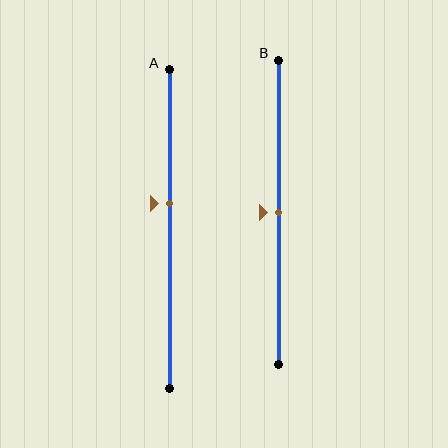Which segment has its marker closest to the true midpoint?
Segment B has its marker closest to the true midpoint.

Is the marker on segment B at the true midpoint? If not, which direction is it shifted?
Yes, the marker on segment B is at the true midpoint.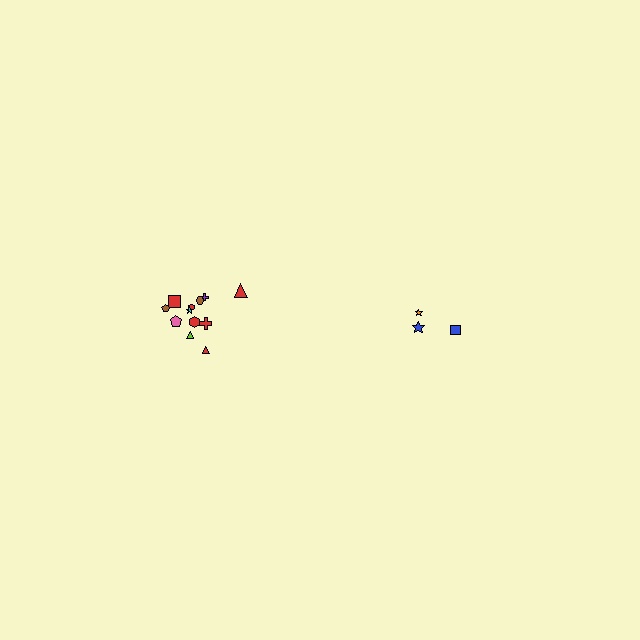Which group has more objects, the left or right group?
The left group.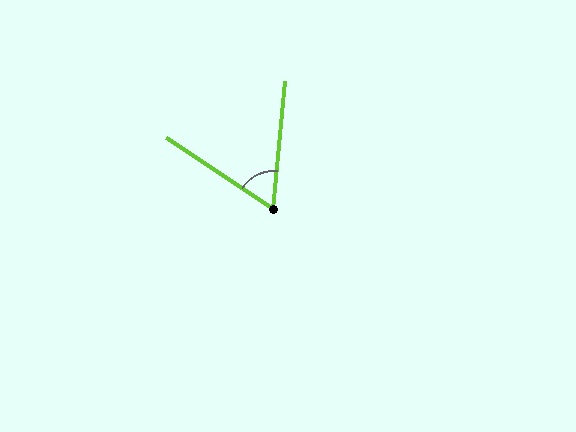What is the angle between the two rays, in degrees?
Approximately 62 degrees.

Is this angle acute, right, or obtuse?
It is acute.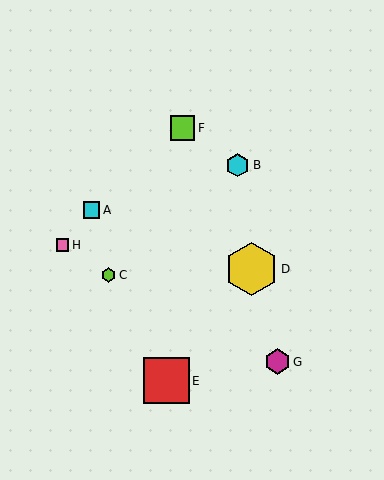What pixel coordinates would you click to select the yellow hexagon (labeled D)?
Click at (252, 269) to select the yellow hexagon D.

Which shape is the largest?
The yellow hexagon (labeled D) is the largest.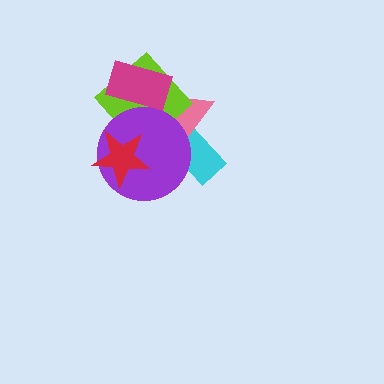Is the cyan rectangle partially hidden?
Yes, it is partially covered by another shape.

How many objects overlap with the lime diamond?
4 objects overlap with the lime diamond.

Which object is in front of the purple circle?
The red star is in front of the purple circle.